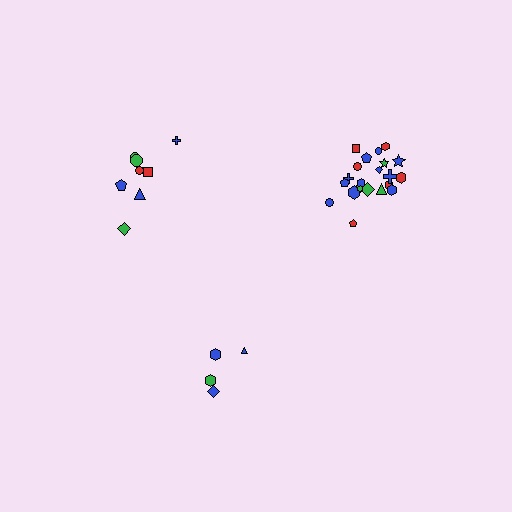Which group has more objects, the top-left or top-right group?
The top-right group.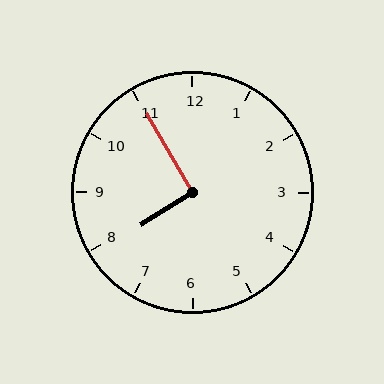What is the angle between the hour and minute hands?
Approximately 92 degrees.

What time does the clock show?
7:55.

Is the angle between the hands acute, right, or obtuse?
It is right.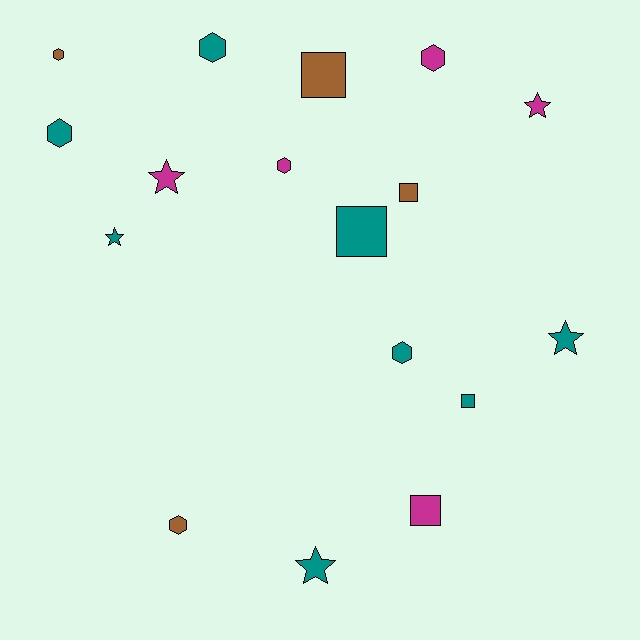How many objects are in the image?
There are 17 objects.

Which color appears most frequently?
Teal, with 8 objects.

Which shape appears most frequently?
Hexagon, with 7 objects.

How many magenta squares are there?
There is 1 magenta square.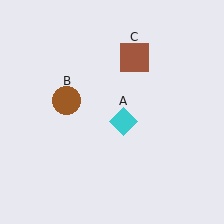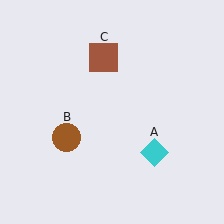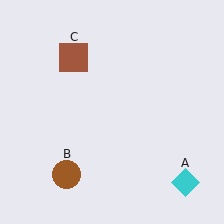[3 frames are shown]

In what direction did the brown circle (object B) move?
The brown circle (object B) moved down.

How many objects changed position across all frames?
3 objects changed position: cyan diamond (object A), brown circle (object B), brown square (object C).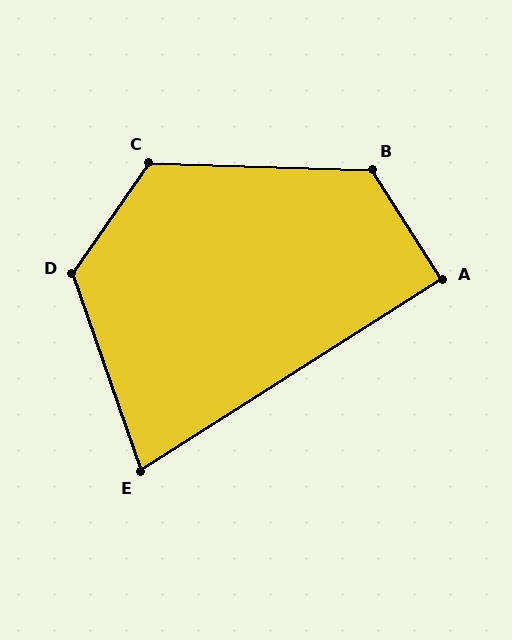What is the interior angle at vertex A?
Approximately 90 degrees (approximately right).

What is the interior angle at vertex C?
Approximately 123 degrees (obtuse).